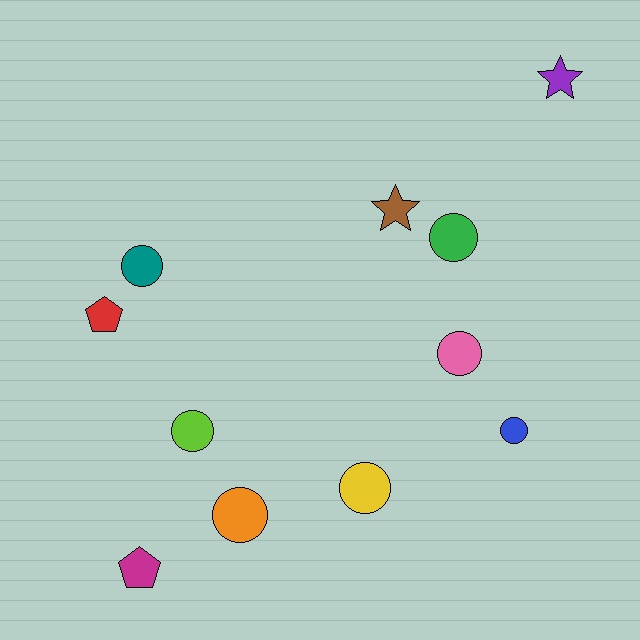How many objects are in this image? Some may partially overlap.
There are 11 objects.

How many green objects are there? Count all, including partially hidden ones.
There is 1 green object.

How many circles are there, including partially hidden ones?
There are 7 circles.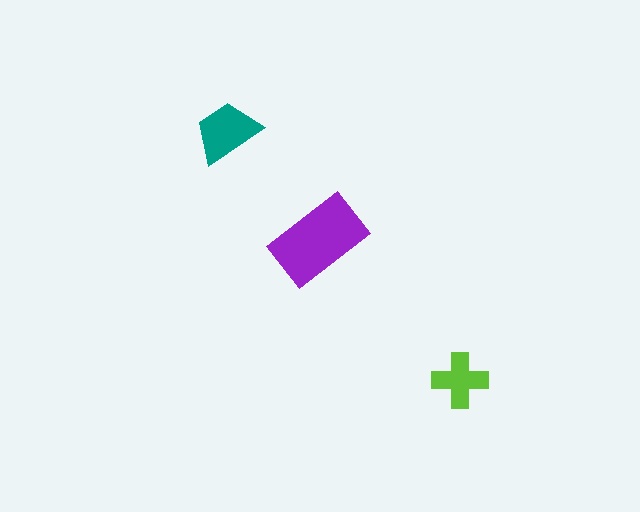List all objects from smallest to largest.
The lime cross, the teal trapezoid, the purple rectangle.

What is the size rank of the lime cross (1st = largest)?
3rd.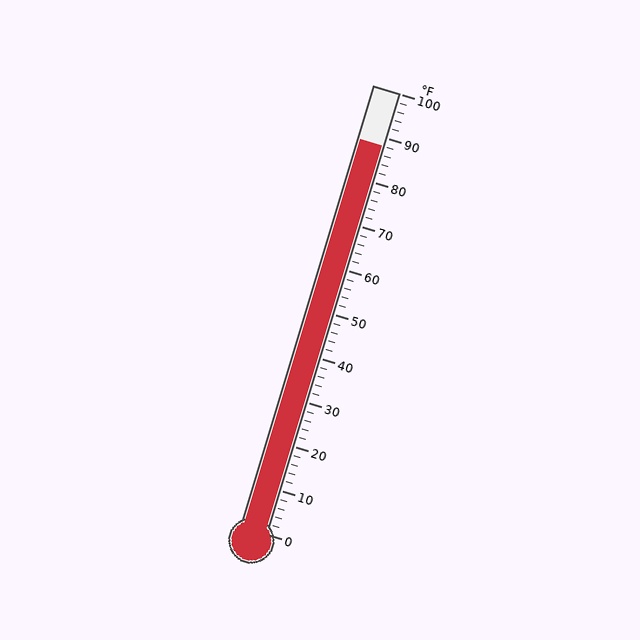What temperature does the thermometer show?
The thermometer shows approximately 88°F.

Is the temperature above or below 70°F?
The temperature is above 70°F.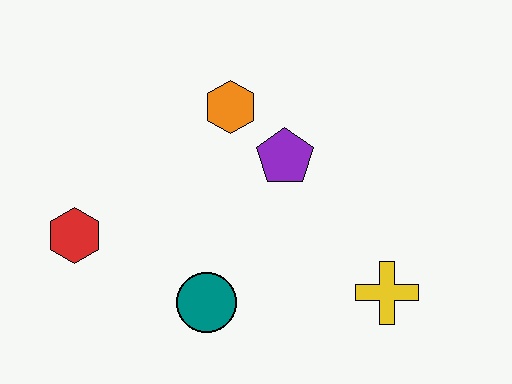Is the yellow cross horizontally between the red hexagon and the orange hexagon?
No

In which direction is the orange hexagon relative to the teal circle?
The orange hexagon is above the teal circle.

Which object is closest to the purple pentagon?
The orange hexagon is closest to the purple pentagon.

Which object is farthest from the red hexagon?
The yellow cross is farthest from the red hexagon.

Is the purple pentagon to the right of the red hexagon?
Yes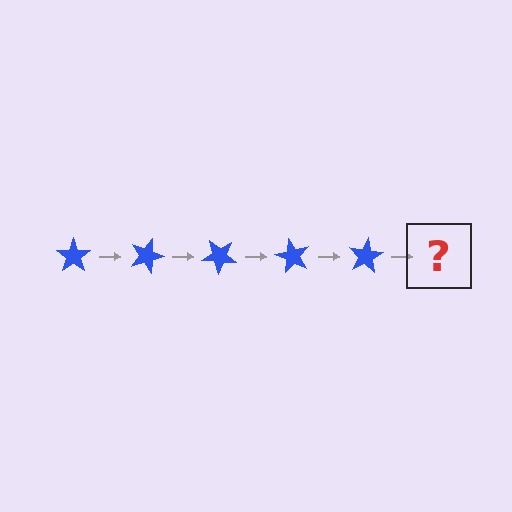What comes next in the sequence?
The next element should be a blue star rotated 100 degrees.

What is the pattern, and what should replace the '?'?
The pattern is that the star rotates 20 degrees each step. The '?' should be a blue star rotated 100 degrees.